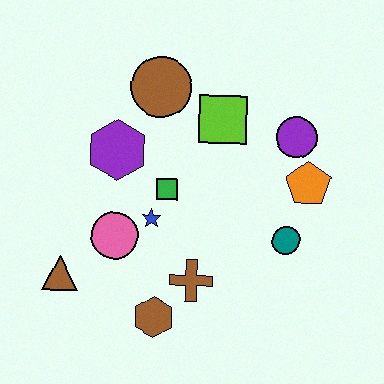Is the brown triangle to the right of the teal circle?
No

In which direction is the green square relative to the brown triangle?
The green square is to the right of the brown triangle.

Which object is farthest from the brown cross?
The brown circle is farthest from the brown cross.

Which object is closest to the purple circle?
The orange pentagon is closest to the purple circle.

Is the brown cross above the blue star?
No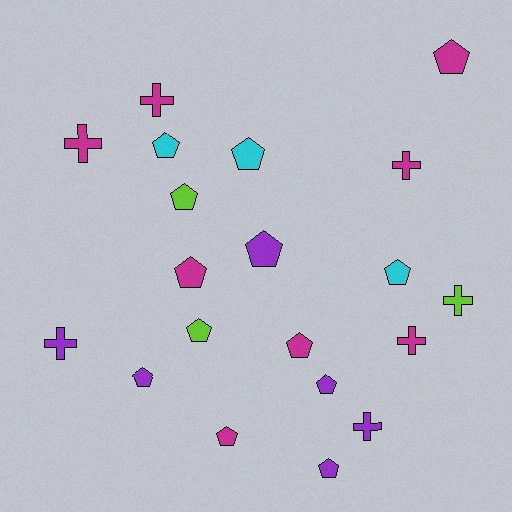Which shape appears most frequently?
Pentagon, with 13 objects.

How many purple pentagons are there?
There are 4 purple pentagons.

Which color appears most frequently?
Magenta, with 8 objects.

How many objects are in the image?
There are 20 objects.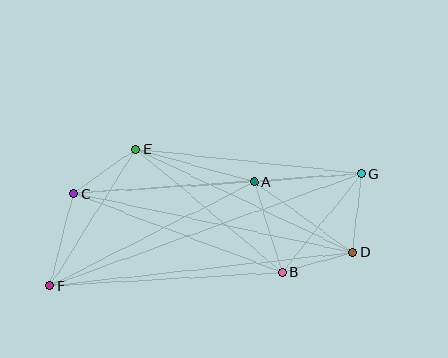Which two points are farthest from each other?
Points F and G are farthest from each other.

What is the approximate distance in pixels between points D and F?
The distance between D and F is approximately 304 pixels.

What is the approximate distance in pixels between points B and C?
The distance between B and C is approximately 223 pixels.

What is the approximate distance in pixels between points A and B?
The distance between A and B is approximately 95 pixels.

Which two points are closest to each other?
Points B and D are closest to each other.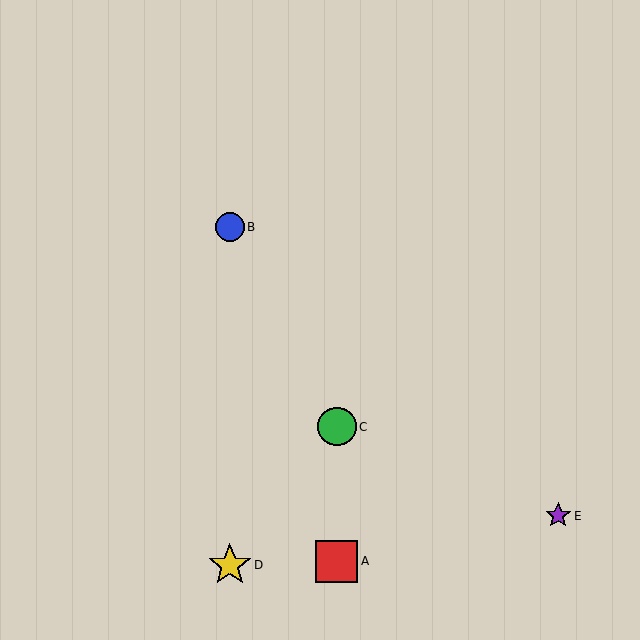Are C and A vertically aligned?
Yes, both are at x≈337.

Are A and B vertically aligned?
No, A is at x≈337 and B is at x≈230.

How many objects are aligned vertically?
2 objects (A, C) are aligned vertically.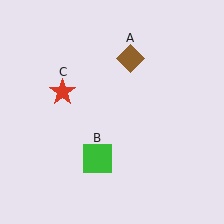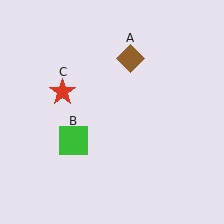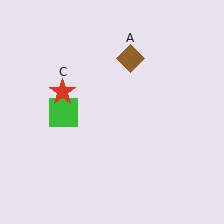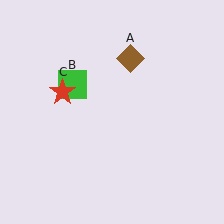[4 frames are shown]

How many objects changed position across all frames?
1 object changed position: green square (object B).